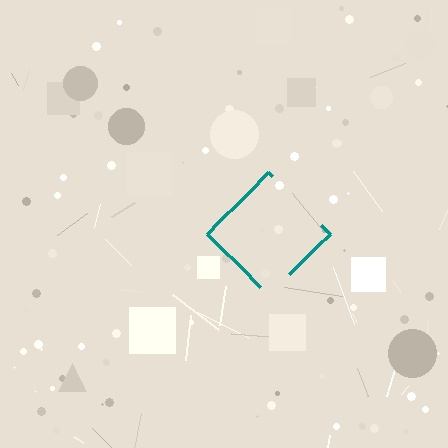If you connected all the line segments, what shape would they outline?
They would outline a diamond.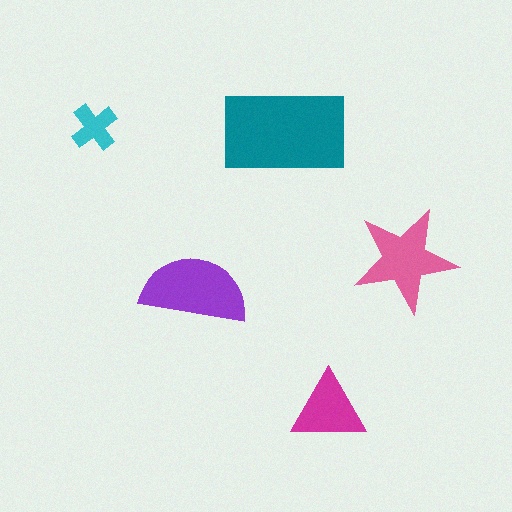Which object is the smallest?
The cyan cross.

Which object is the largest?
The teal rectangle.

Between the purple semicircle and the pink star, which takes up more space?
The purple semicircle.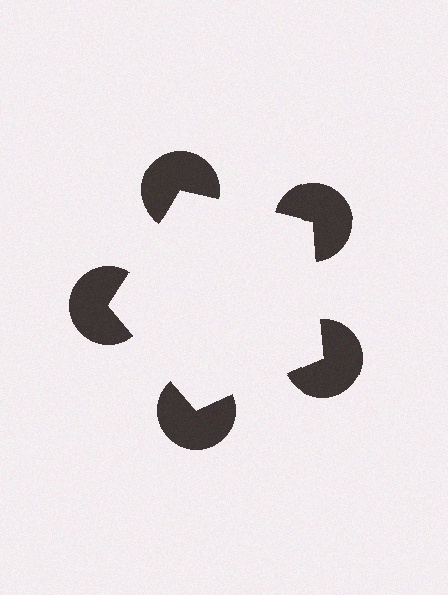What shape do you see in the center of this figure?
An illusory pentagon — its edges are inferred from the aligned wedge cuts in the pac-man discs, not physically drawn.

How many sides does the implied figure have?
5 sides.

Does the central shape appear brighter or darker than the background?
It typically appears slightly brighter than the background, even though no actual brightness change is drawn.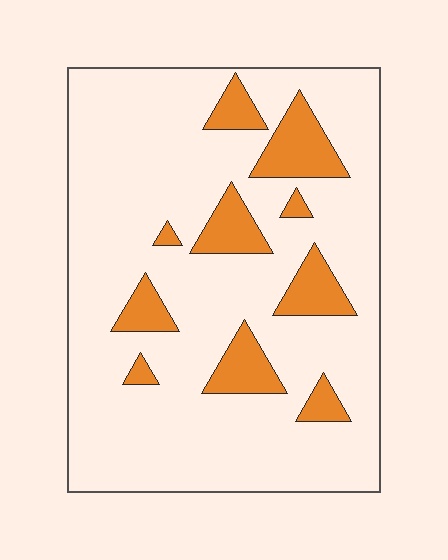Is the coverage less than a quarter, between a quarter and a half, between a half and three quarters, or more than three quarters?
Less than a quarter.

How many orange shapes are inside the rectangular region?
10.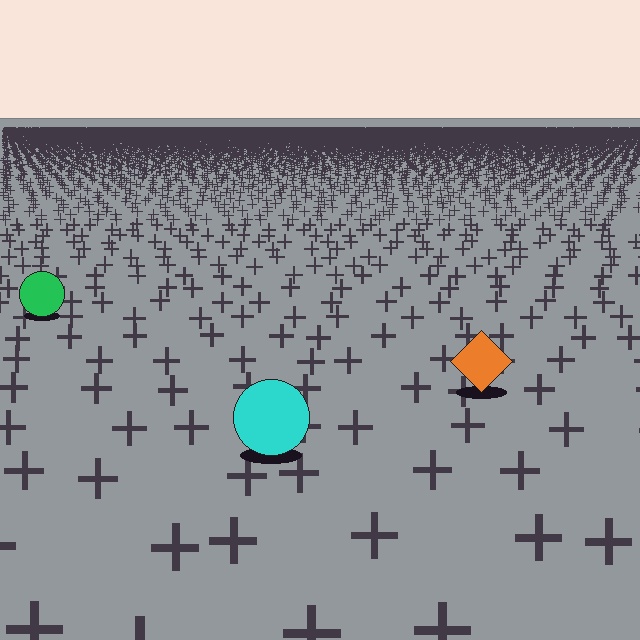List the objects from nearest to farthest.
From nearest to farthest: the cyan circle, the orange diamond, the green circle.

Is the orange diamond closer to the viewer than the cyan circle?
No. The cyan circle is closer — you can tell from the texture gradient: the ground texture is coarser near it.